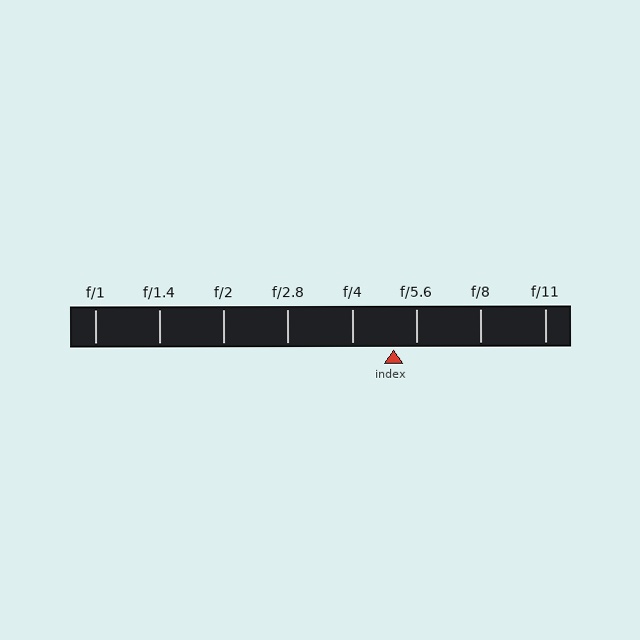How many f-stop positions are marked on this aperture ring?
There are 8 f-stop positions marked.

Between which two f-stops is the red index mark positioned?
The index mark is between f/4 and f/5.6.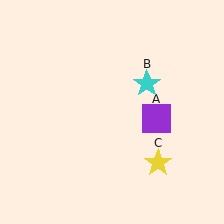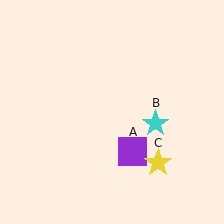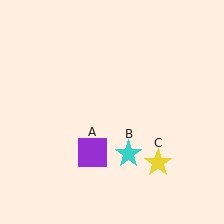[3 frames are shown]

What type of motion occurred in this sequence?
The purple square (object A), cyan star (object B) rotated clockwise around the center of the scene.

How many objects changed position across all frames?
2 objects changed position: purple square (object A), cyan star (object B).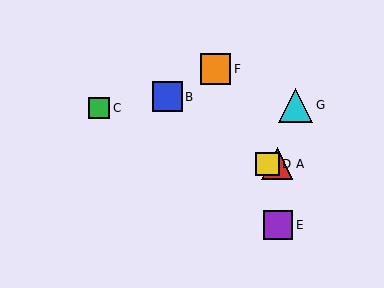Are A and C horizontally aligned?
No, A is at y≈164 and C is at y≈108.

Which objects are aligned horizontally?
Objects A, D are aligned horizontally.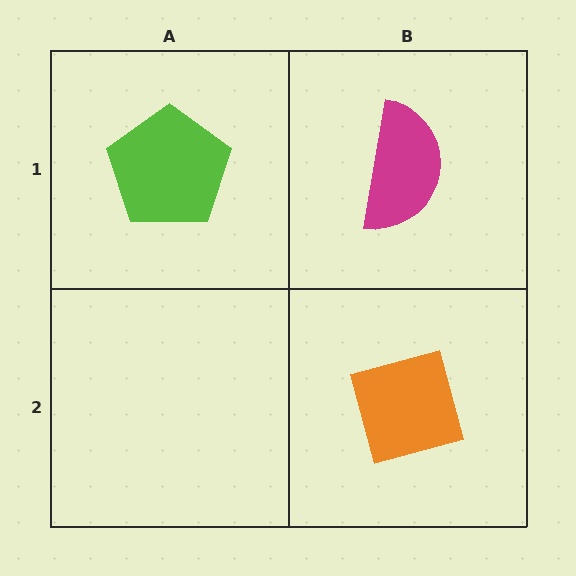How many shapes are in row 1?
2 shapes.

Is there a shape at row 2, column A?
No, that cell is empty.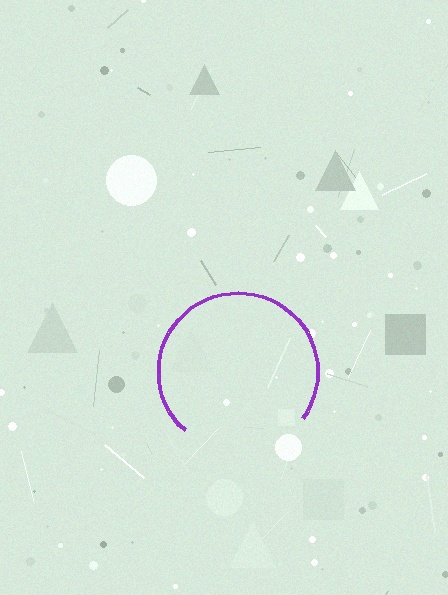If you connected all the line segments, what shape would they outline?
They would outline a circle.